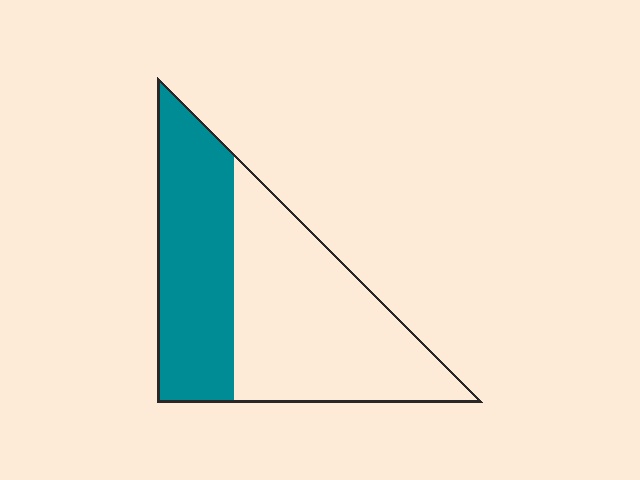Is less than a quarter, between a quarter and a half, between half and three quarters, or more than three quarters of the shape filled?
Between a quarter and a half.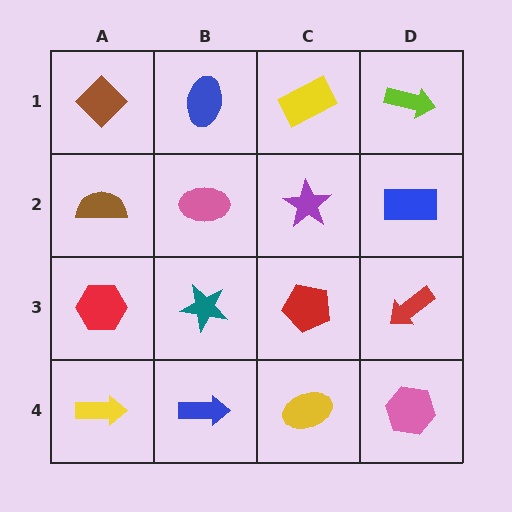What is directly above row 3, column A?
A brown semicircle.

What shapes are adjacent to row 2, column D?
A lime arrow (row 1, column D), a red arrow (row 3, column D), a purple star (row 2, column C).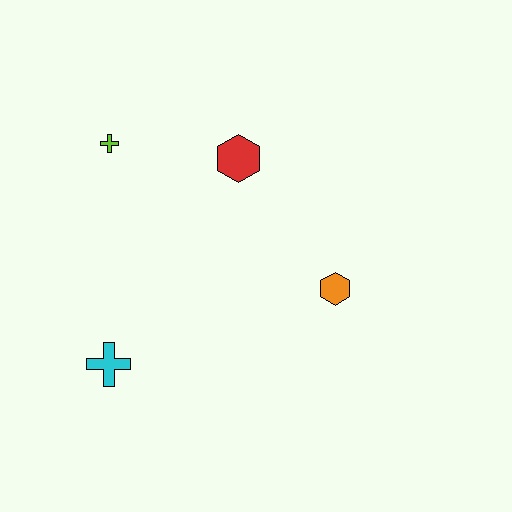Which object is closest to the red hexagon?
The lime cross is closest to the red hexagon.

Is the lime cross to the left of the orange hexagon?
Yes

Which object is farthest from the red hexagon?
The cyan cross is farthest from the red hexagon.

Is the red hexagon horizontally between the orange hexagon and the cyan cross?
Yes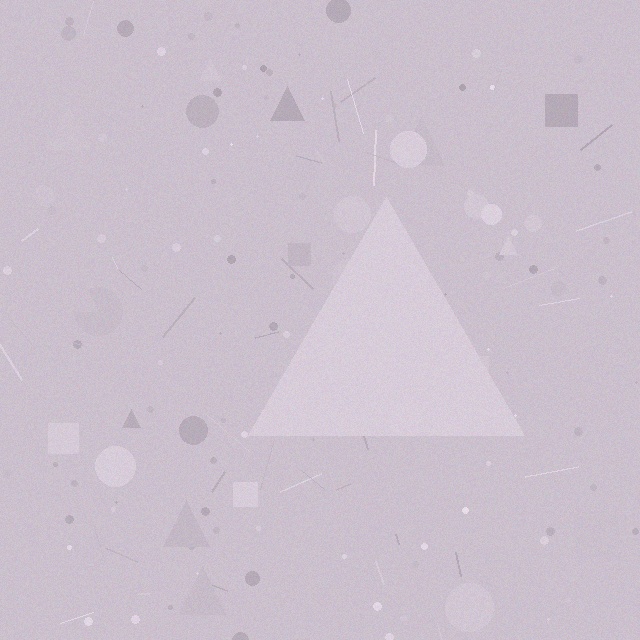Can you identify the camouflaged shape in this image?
The camouflaged shape is a triangle.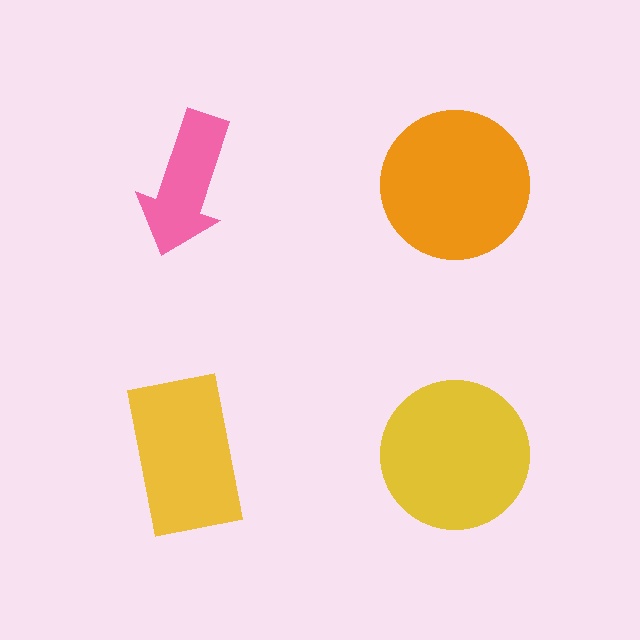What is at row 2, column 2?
A yellow circle.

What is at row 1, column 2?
An orange circle.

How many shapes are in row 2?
2 shapes.